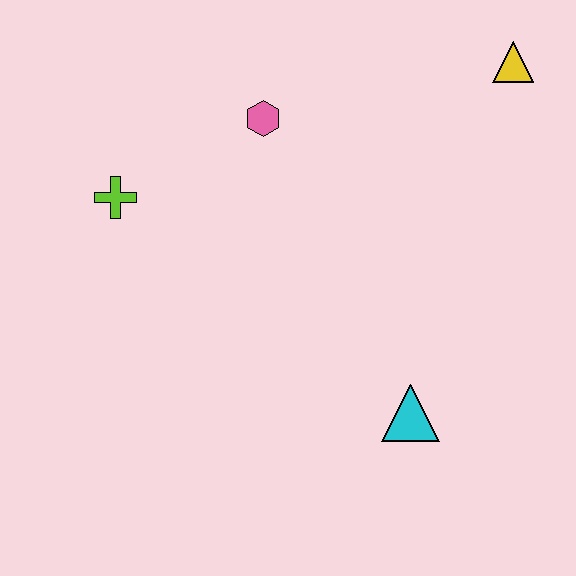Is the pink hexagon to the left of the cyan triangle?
Yes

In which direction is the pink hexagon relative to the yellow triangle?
The pink hexagon is to the left of the yellow triangle.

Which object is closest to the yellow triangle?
The pink hexagon is closest to the yellow triangle.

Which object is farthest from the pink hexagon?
The cyan triangle is farthest from the pink hexagon.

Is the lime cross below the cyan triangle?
No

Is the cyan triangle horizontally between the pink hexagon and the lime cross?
No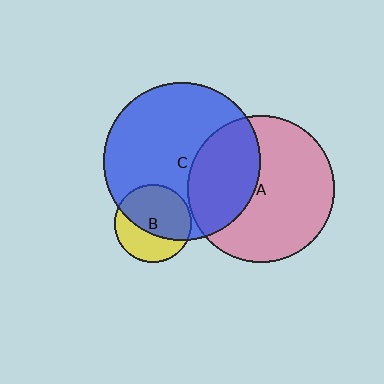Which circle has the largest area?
Circle C (blue).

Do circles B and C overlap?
Yes.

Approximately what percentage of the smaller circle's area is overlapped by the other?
Approximately 60%.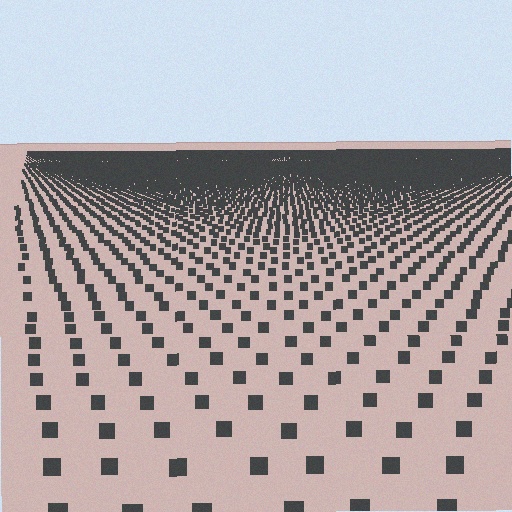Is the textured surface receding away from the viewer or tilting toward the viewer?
The surface is receding away from the viewer. Texture elements get smaller and denser toward the top.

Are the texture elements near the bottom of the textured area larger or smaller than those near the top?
Larger. Near the bottom, elements are closer to the viewer and appear at a bigger on-screen size.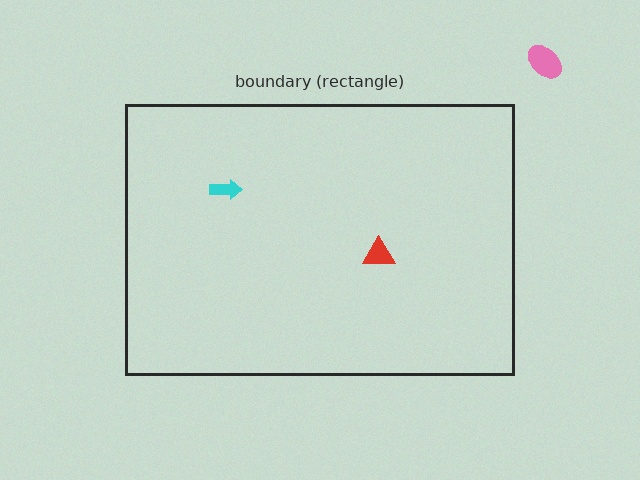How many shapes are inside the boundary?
2 inside, 1 outside.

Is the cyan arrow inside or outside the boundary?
Inside.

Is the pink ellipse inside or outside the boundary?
Outside.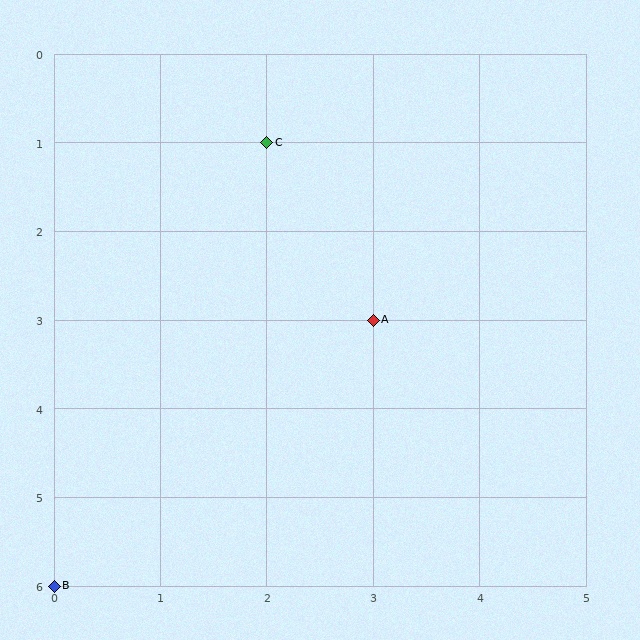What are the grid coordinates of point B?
Point B is at grid coordinates (0, 6).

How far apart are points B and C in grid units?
Points B and C are 2 columns and 5 rows apart (about 5.4 grid units diagonally).